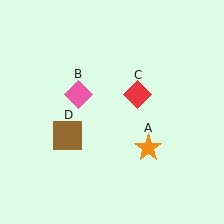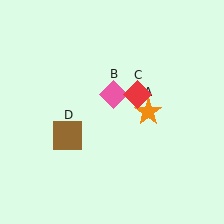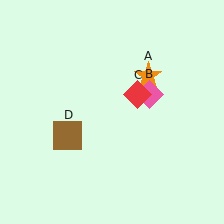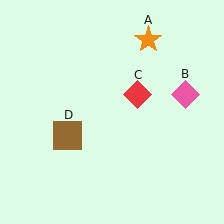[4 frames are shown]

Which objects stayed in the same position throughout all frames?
Red diamond (object C) and brown square (object D) remained stationary.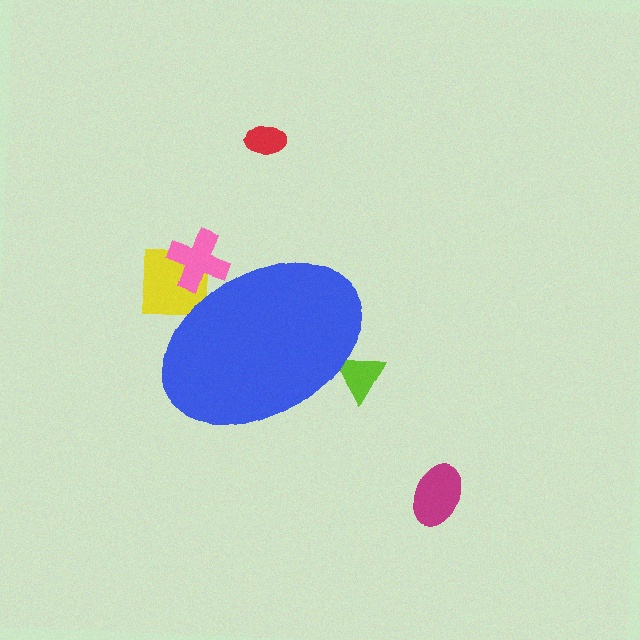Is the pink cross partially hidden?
Yes, the pink cross is partially hidden behind the blue ellipse.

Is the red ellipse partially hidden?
No, the red ellipse is fully visible.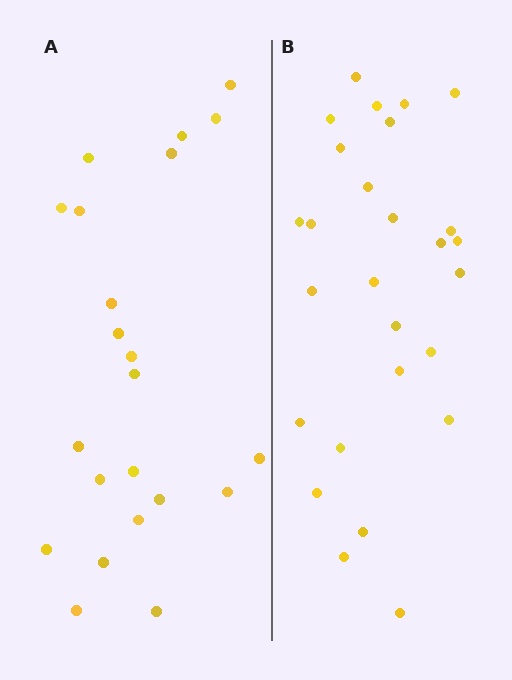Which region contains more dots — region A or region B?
Region B (the right region) has more dots.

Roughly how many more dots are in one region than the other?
Region B has about 5 more dots than region A.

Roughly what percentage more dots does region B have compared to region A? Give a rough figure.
About 25% more.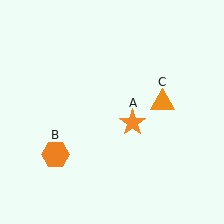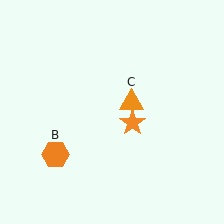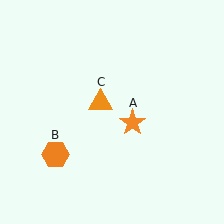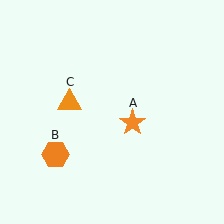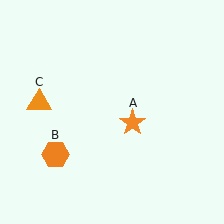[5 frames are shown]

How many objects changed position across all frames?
1 object changed position: orange triangle (object C).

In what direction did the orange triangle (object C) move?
The orange triangle (object C) moved left.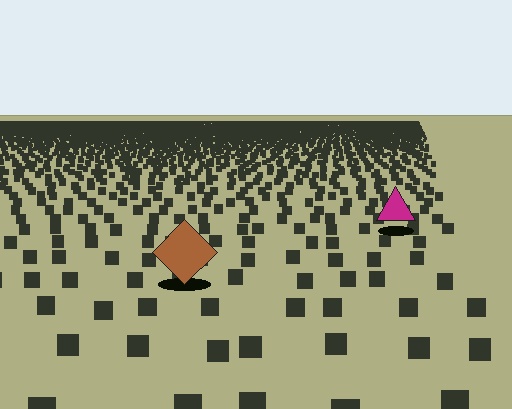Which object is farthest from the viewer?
The magenta triangle is farthest from the viewer. It appears smaller and the ground texture around it is denser.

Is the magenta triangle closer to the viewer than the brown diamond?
No. The brown diamond is closer — you can tell from the texture gradient: the ground texture is coarser near it.